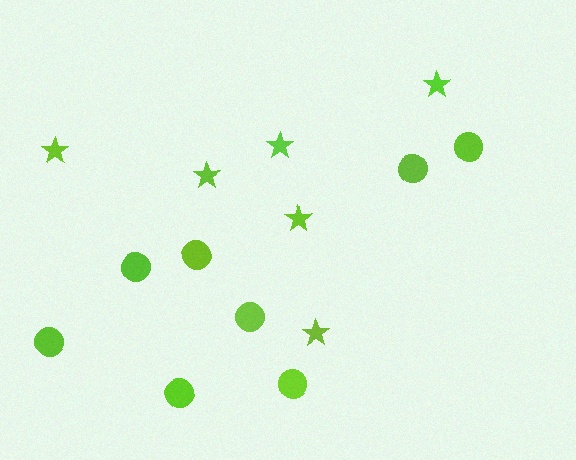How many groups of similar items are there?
There are 2 groups: one group of circles (8) and one group of stars (6).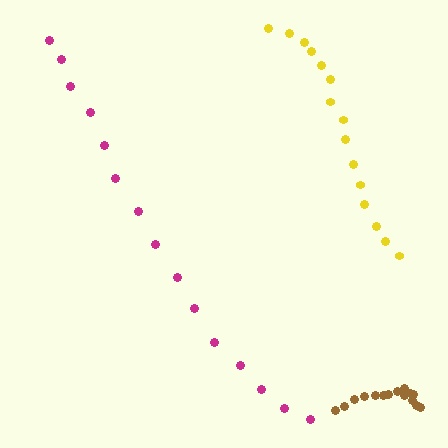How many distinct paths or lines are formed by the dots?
There are 3 distinct paths.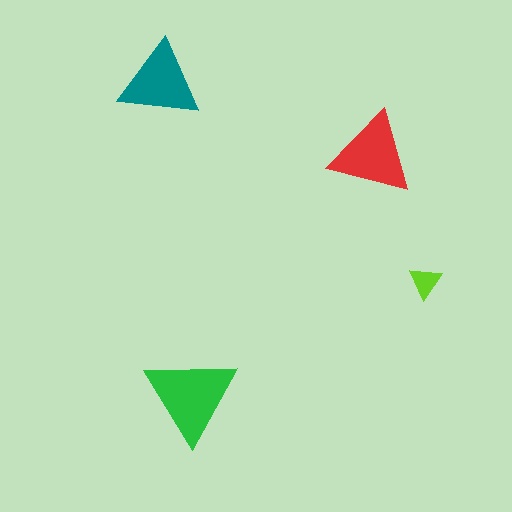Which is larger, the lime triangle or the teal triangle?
The teal one.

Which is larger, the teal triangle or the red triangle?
The red one.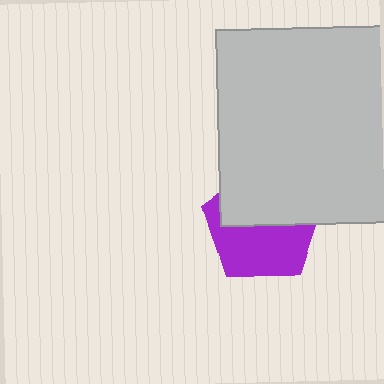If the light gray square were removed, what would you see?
You would see the complete purple pentagon.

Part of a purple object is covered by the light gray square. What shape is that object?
It is a pentagon.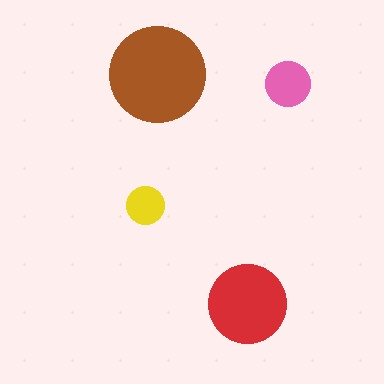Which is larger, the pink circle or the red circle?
The red one.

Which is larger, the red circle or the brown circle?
The brown one.